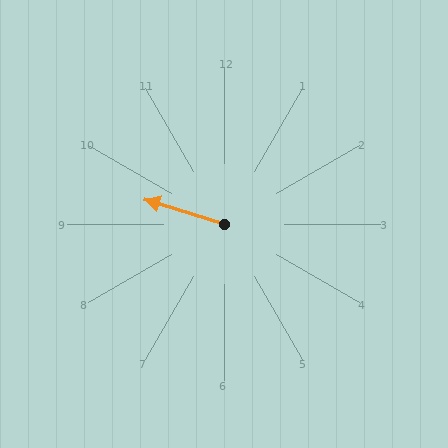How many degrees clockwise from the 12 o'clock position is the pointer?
Approximately 287 degrees.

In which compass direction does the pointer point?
West.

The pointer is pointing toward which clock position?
Roughly 10 o'clock.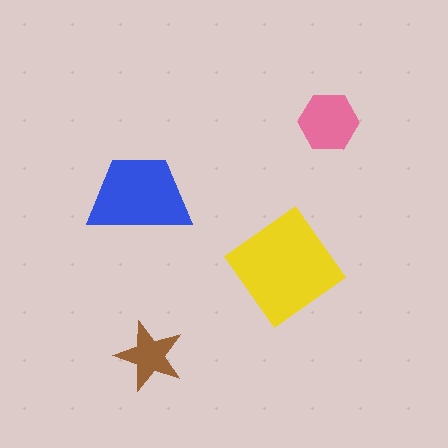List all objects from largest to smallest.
The yellow diamond, the blue trapezoid, the pink hexagon, the brown star.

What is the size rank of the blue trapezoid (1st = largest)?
2nd.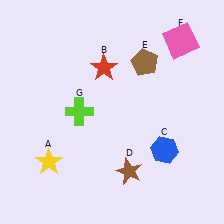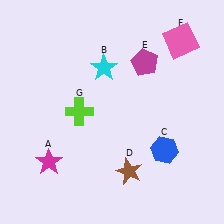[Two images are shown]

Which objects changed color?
A changed from yellow to magenta. B changed from red to cyan. E changed from brown to magenta.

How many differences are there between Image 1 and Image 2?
There are 3 differences between the two images.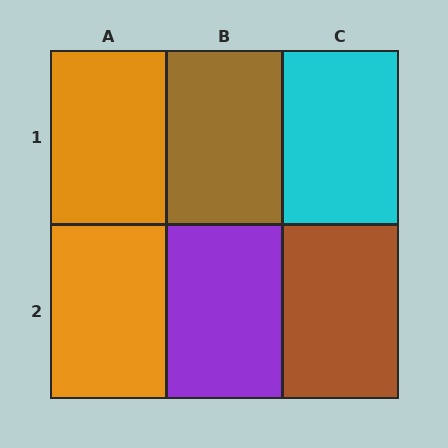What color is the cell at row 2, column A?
Orange.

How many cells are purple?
1 cell is purple.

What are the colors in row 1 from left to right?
Orange, brown, cyan.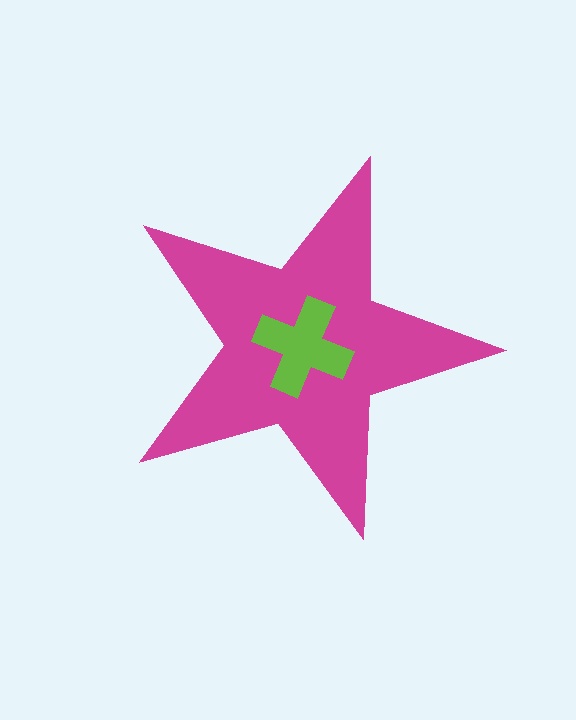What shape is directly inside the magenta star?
The lime cross.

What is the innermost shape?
The lime cross.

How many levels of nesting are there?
2.